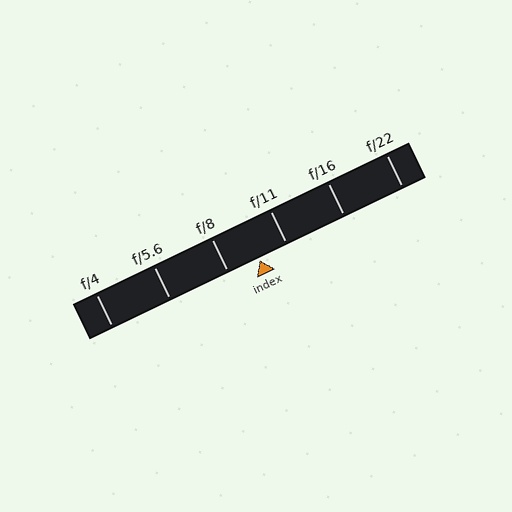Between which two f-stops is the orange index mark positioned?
The index mark is between f/8 and f/11.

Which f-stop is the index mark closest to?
The index mark is closest to f/11.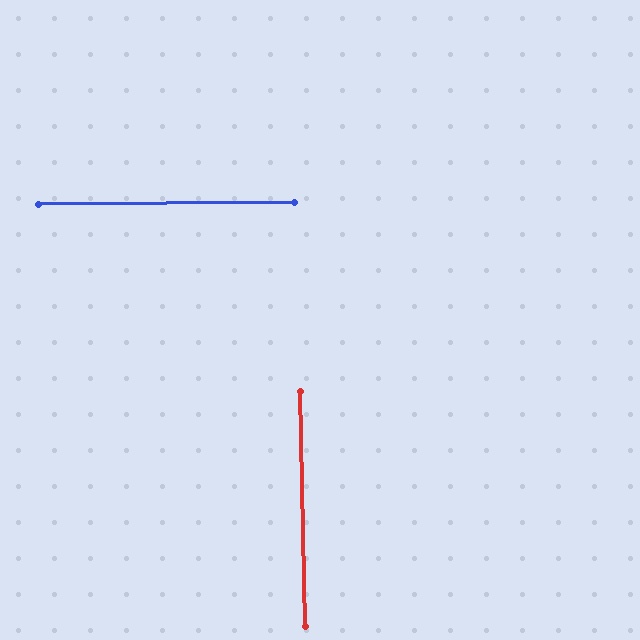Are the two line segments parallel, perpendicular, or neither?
Perpendicular — they meet at approximately 89°.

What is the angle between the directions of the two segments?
Approximately 89 degrees.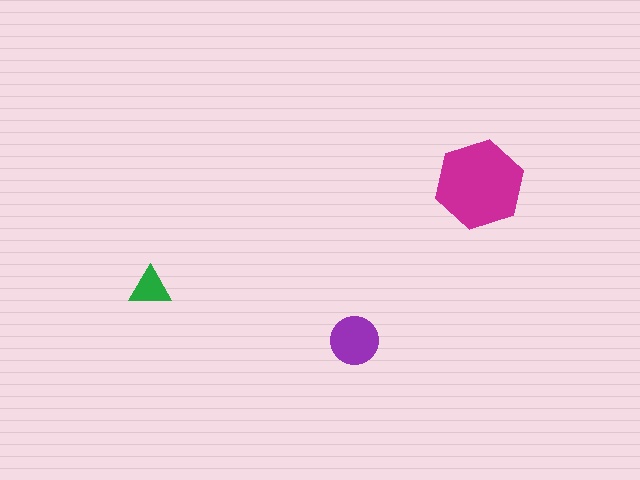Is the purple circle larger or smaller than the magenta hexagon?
Smaller.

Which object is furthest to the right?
The magenta hexagon is rightmost.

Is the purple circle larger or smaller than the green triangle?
Larger.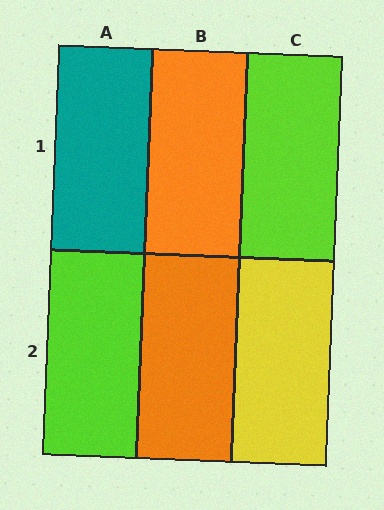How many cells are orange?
2 cells are orange.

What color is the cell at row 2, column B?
Orange.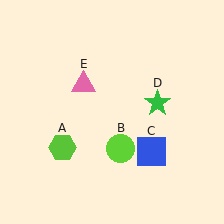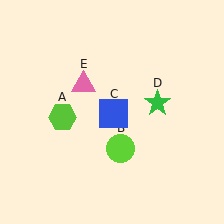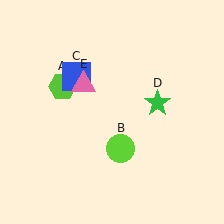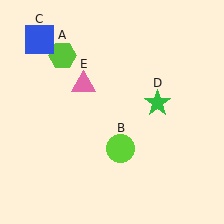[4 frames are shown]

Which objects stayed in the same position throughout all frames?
Lime circle (object B) and green star (object D) and pink triangle (object E) remained stationary.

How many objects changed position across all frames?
2 objects changed position: lime hexagon (object A), blue square (object C).